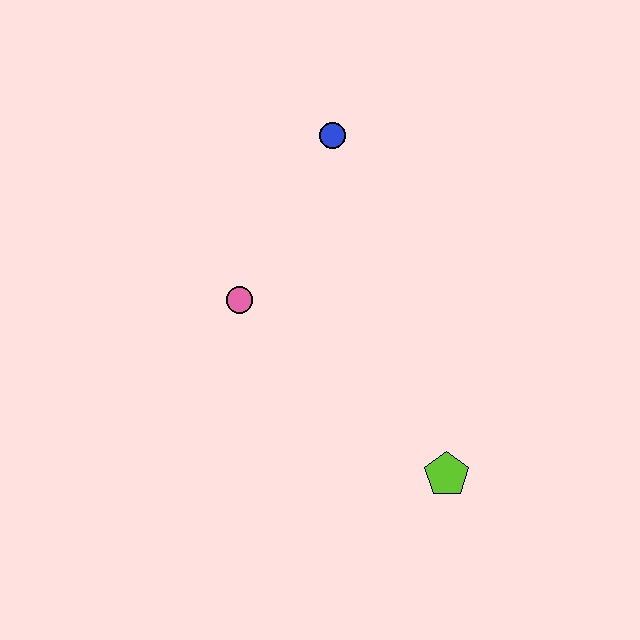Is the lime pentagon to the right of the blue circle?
Yes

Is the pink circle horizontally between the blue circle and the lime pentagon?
No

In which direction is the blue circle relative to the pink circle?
The blue circle is above the pink circle.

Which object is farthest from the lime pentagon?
The blue circle is farthest from the lime pentagon.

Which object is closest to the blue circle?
The pink circle is closest to the blue circle.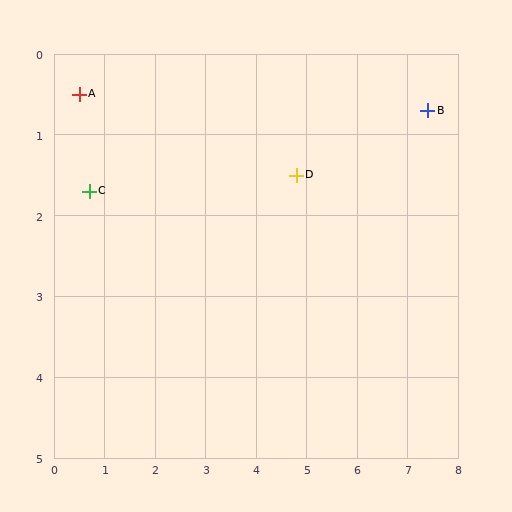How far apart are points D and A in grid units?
Points D and A are about 4.4 grid units apart.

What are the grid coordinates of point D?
Point D is at approximately (4.8, 1.5).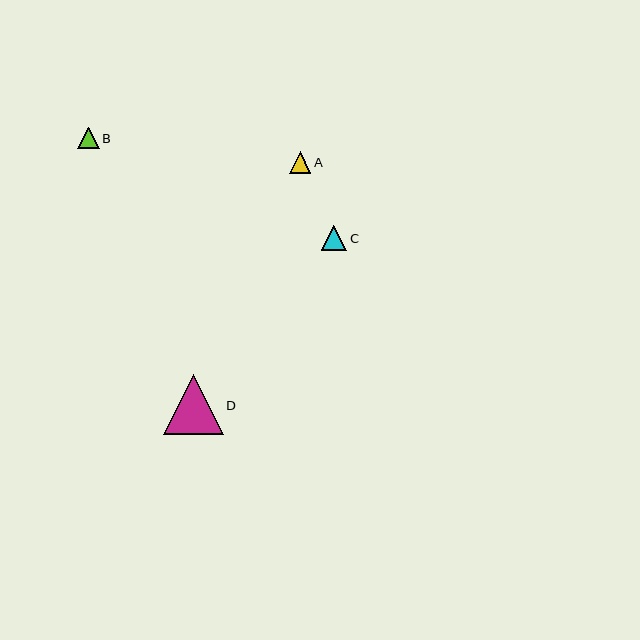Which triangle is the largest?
Triangle D is the largest with a size of approximately 59 pixels.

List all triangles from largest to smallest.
From largest to smallest: D, C, B, A.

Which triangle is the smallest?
Triangle A is the smallest with a size of approximately 21 pixels.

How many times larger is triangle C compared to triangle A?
Triangle C is approximately 1.2 times the size of triangle A.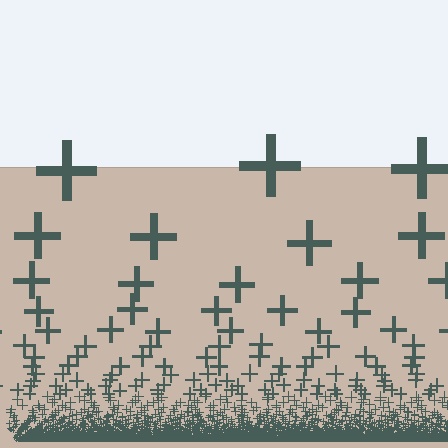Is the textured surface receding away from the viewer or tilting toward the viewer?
The surface appears to tilt toward the viewer. Texture elements get larger and sparser toward the top.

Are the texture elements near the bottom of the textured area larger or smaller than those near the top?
Smaller. The gradient is inverted — elements near the bottom are smaller and denser.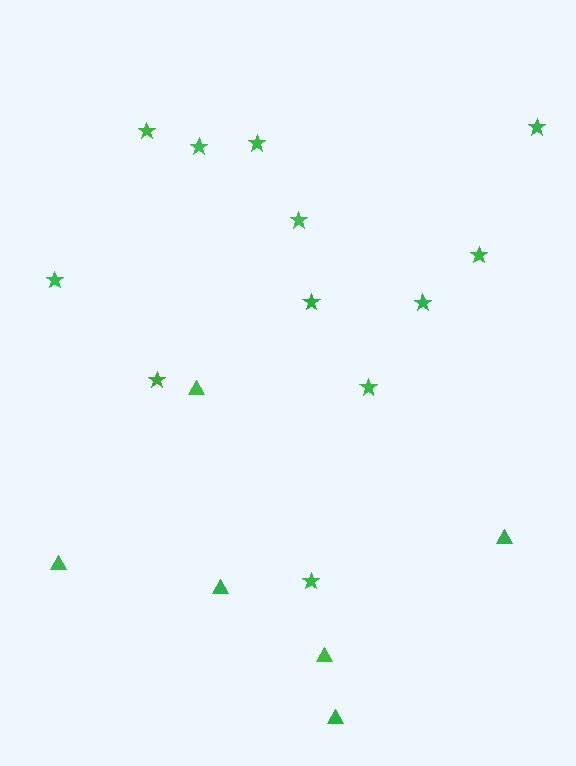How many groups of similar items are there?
There are 2 groups: one group of stars (12) and one group of triangles (6).